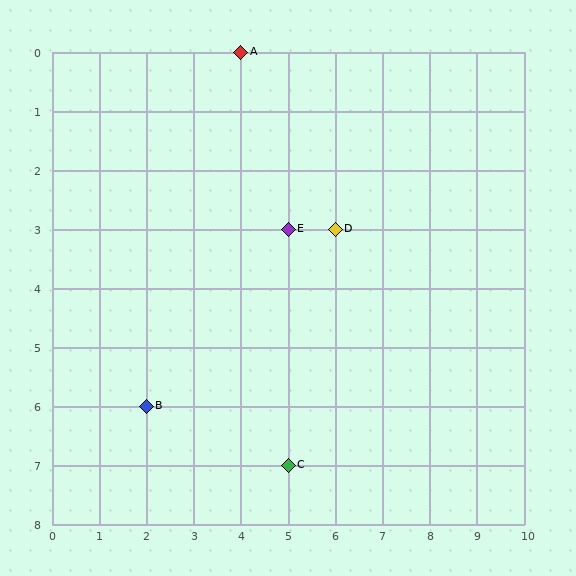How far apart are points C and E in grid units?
Points C and E are 4 rows apart.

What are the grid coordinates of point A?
Point A is at grid coordinates (4, 0).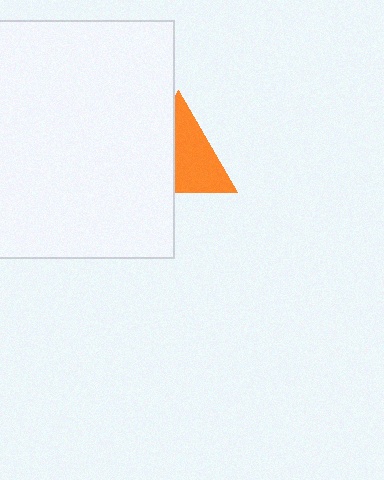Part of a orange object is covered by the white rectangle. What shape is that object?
It is a triangle.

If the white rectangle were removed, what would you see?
You would see the complete orange triangle.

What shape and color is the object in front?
The object in front is a white rectangle.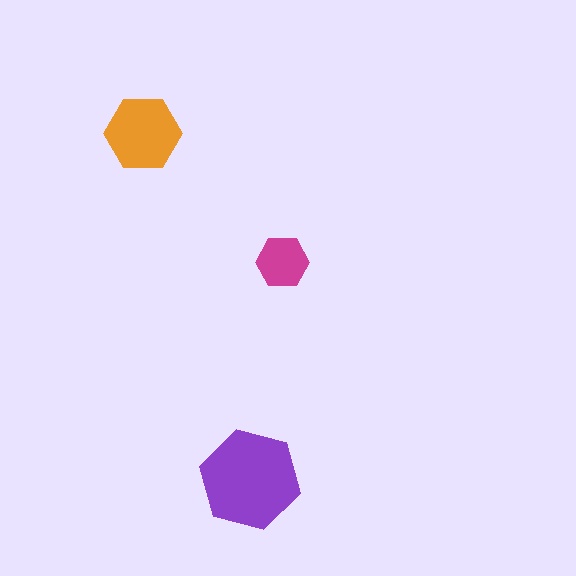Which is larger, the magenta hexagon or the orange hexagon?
The orange one.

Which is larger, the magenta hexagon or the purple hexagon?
The purple one.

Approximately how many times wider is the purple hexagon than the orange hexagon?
About 1.5 times wider.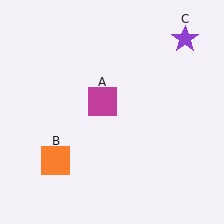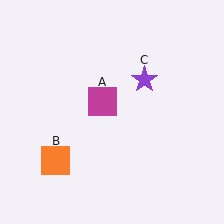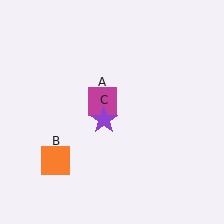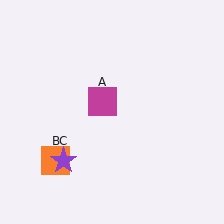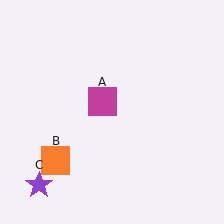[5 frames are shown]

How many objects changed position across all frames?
1 object changed position: purple star (object C).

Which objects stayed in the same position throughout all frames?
Magenta square (object A) and orange square (object B) remained stationary.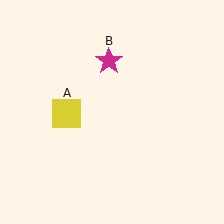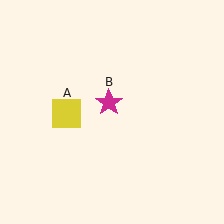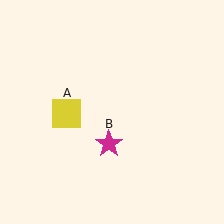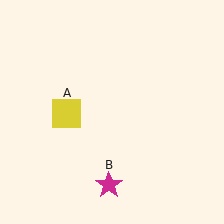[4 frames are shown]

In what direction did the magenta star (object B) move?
The magenta star (object B) moved down.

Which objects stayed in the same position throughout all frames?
Yellow square (object A) remained stationary.